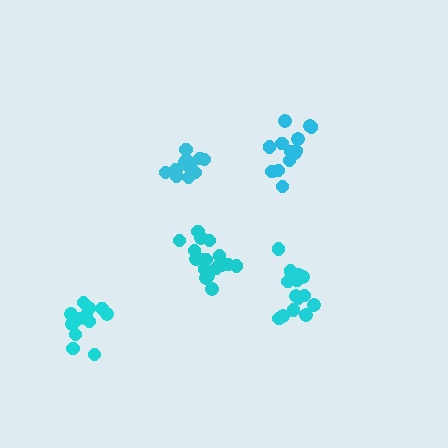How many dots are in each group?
Group 1: 13 dots, Group 2: 12 dots, Group 3: 15 dots, Group 4: 14 dots, Group 5: 17 dots (71 total).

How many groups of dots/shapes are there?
There are 5 groups.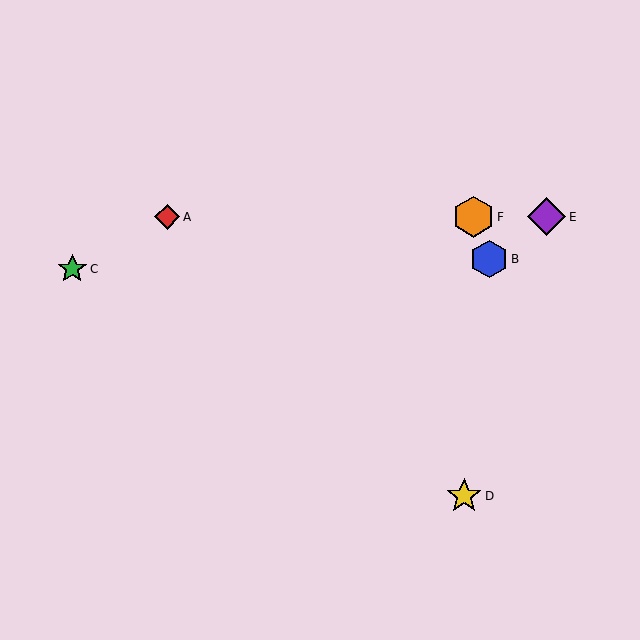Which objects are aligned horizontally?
Objects A, E, F are aligned horizontally.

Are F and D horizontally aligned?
No, F is at y≈217 and D is at y≈496.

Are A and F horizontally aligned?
Yes, both are at y≈217.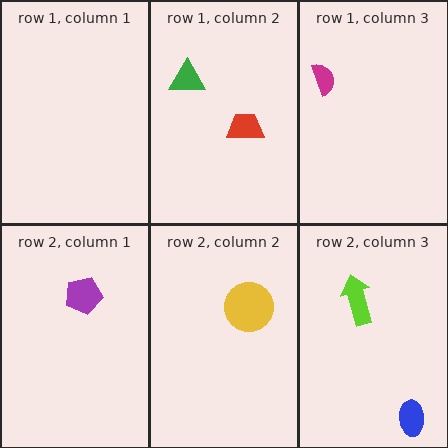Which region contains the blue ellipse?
The row 2, column 3 region.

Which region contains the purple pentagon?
The row 2, column 1 region.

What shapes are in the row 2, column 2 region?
The yellow circle.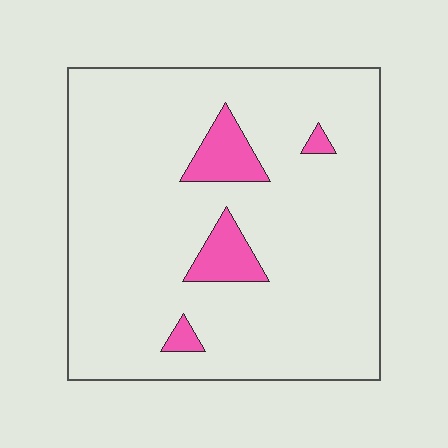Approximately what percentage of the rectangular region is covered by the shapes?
Approximately 10%.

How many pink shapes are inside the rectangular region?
4.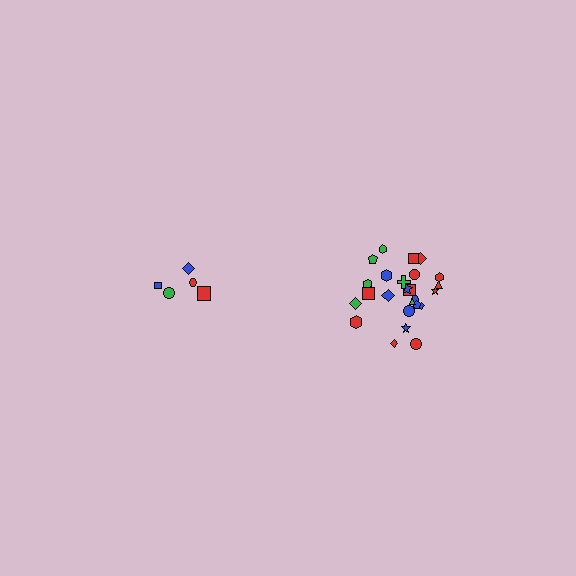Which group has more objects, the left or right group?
The right group.